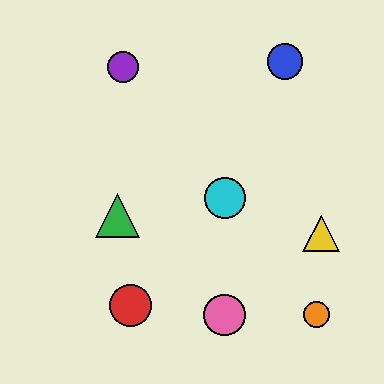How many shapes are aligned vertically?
2 shapes (the cyan circle, the pink circle) are aligned vertically.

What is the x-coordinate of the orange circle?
The orange circle is at x≈316.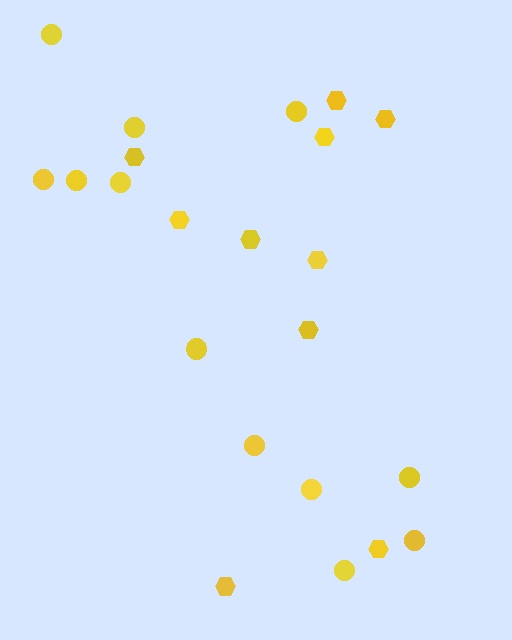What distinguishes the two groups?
There are 2 groups: one group of hexagons (10) and one group of circles (12).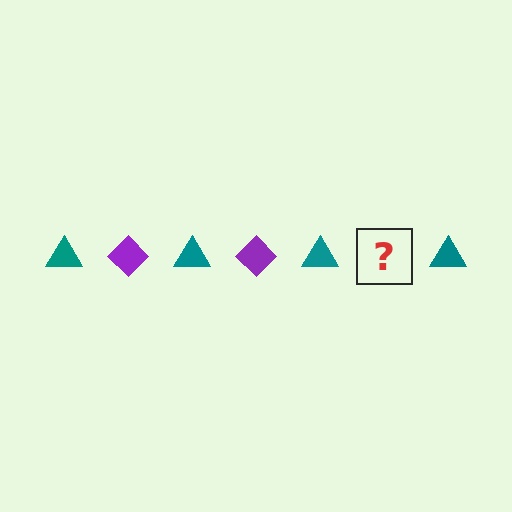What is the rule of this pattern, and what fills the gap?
The rule is that the pattern alternates between teal triangle and purple diamond. The gap should be filled with a purple diamond.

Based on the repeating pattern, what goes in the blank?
The blank should be a purple diamond.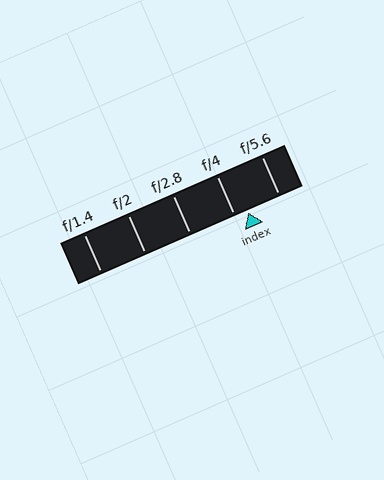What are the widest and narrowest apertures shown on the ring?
The widest aperture shown is f/1.4 and the narrowest is f/5.6.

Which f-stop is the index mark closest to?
The index mark is closest to f/4.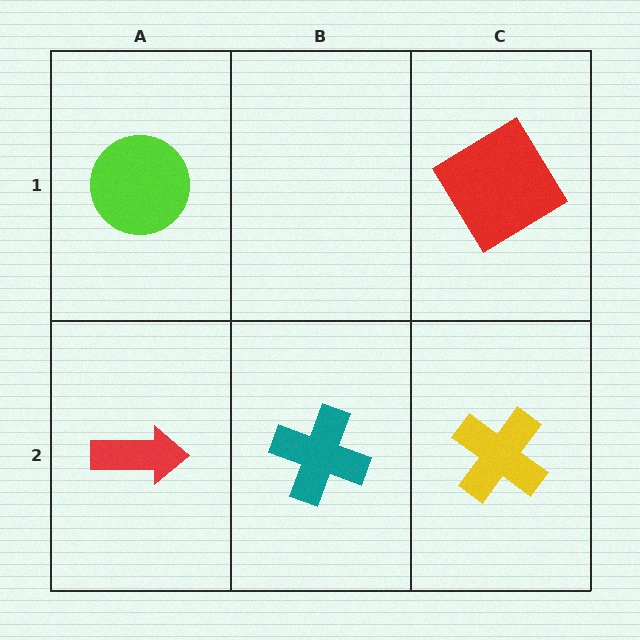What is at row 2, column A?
A red arrow.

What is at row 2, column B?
A teal cross.